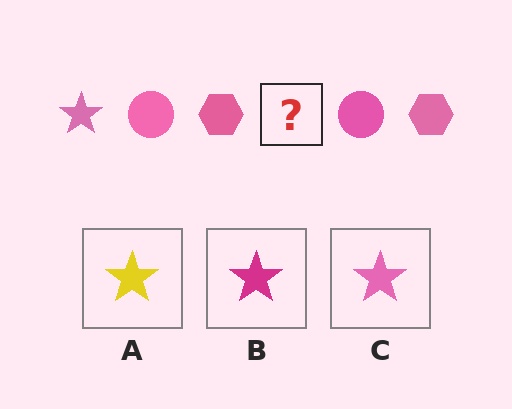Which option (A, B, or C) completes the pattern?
C.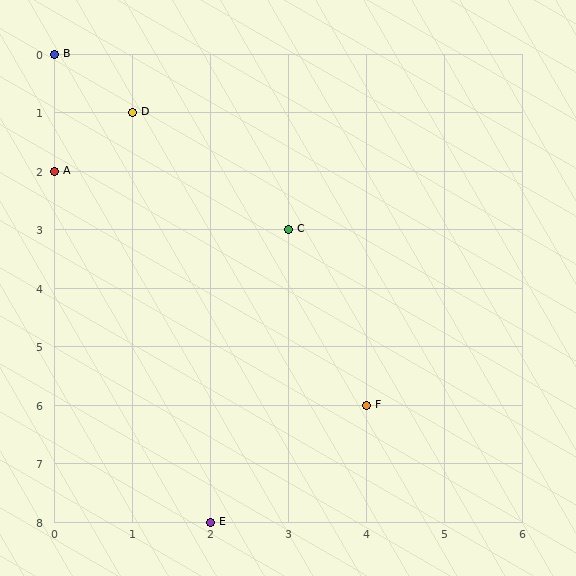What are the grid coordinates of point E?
Point E is at grid coordinates (2, 8).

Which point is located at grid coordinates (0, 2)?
Point A is at (0, 2).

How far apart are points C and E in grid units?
Points C and E are 1 column and 5 rows apart (about 5.1 grid units diagonally).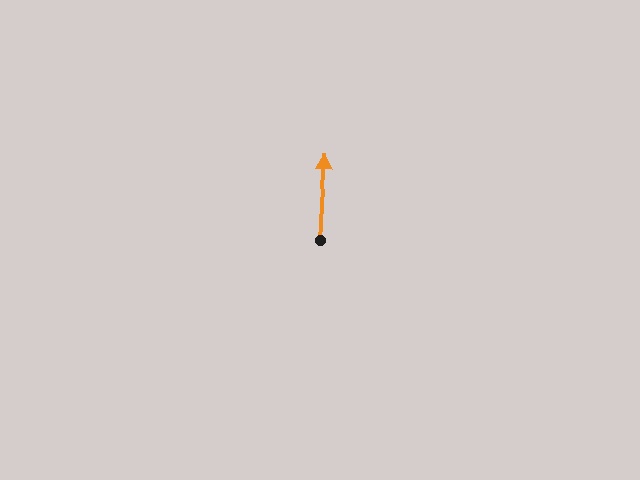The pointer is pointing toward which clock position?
Roughly 12 o'clock.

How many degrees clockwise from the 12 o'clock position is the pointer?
Approximately 4 degrees.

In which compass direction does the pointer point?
North.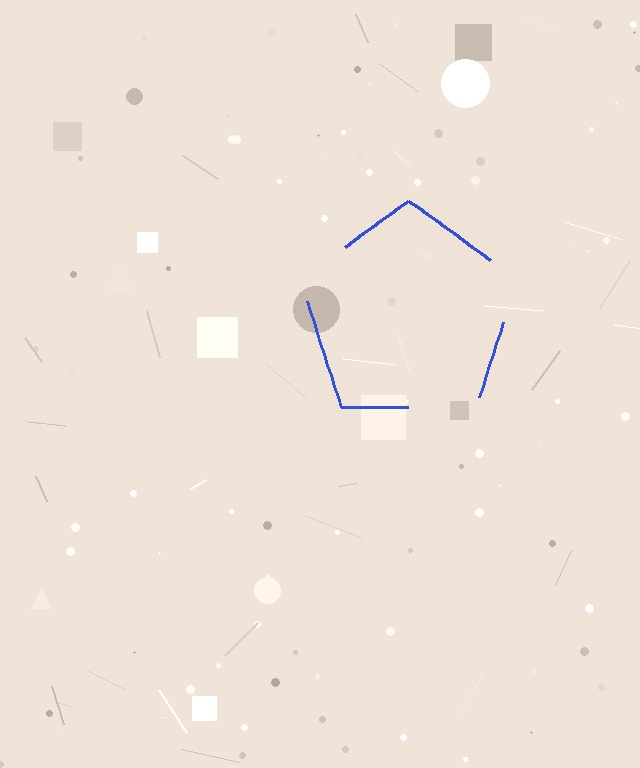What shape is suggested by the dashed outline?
The dashed outline suggests a pentagon.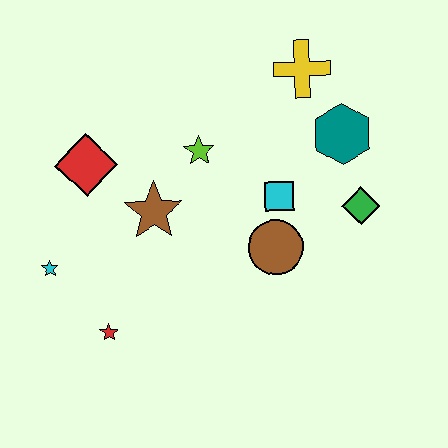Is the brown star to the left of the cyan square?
Yes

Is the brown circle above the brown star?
No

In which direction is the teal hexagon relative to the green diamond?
The teal hexagon is above the green diamond.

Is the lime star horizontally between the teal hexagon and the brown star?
Yes